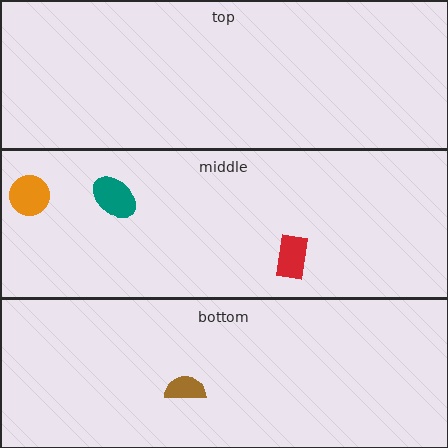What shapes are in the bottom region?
The brown semicircle.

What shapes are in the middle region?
The red rectangle, the orange circle, the teal ellipse.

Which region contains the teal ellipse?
The middle region.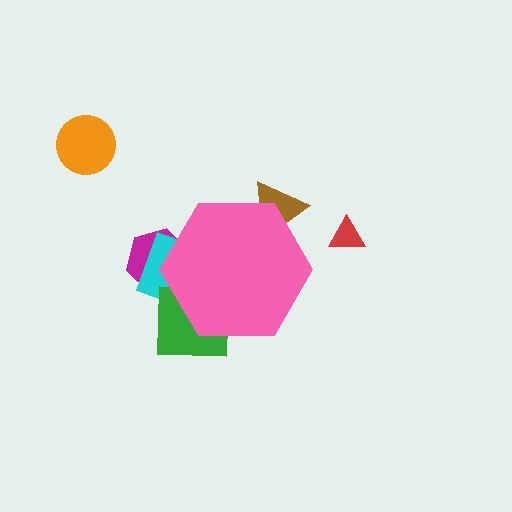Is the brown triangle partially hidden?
Yes, the brown triangle is partially hidden behind the pink hexagon.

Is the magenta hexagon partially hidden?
Yes, the magenta hexagon is partially hidden behind the pink hexagon.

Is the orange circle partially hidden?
No, the orange circle is fully visible.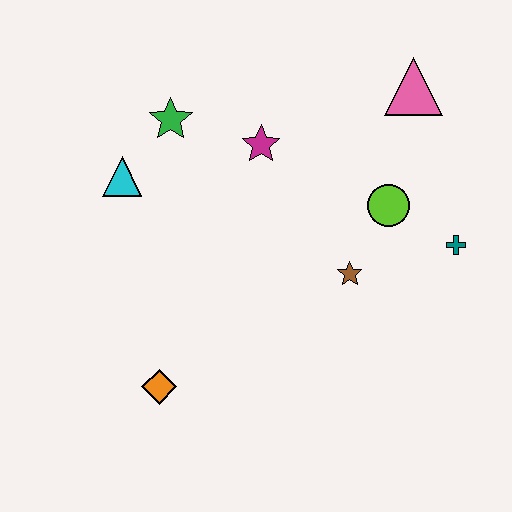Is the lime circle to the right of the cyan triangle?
Yes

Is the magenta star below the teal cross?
No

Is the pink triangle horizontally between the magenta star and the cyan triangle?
No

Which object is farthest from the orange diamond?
The pink triangle is farthest from the orange diamond.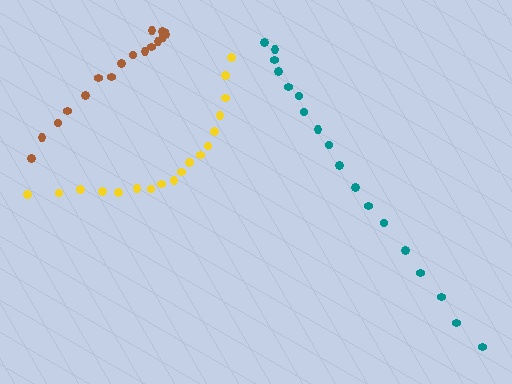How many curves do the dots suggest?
There are 3 distinct paths.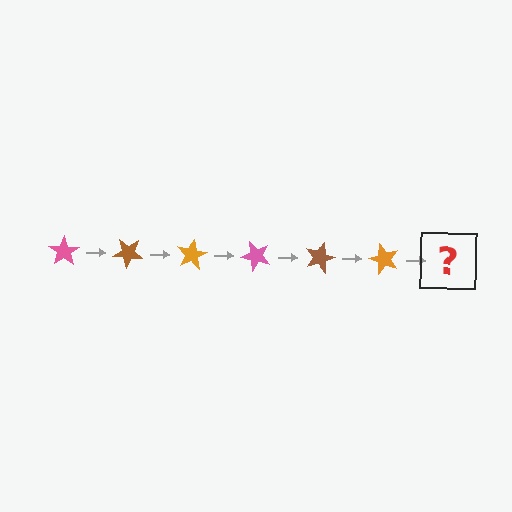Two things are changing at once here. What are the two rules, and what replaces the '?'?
The two rules are that it rotates 40 degrees each step and the color cycles through pink, brown, and orange. The '?' should be a pink star, rotated 240 degrees from the start.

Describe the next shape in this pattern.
It should be a pink star, rotated 240 degrees from the start.